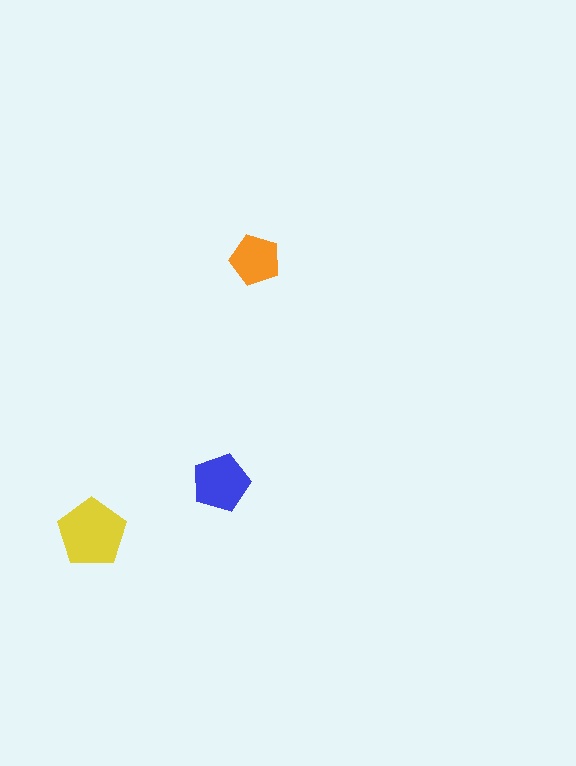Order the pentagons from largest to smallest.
the yellow one, the blue one, the orange one.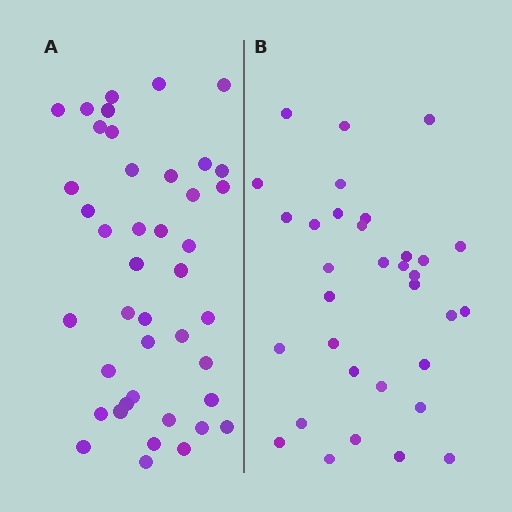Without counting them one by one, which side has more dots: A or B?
Region A (the left region) has more dots.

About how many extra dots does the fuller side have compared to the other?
Region A has roughly 8 or so more dots than region B.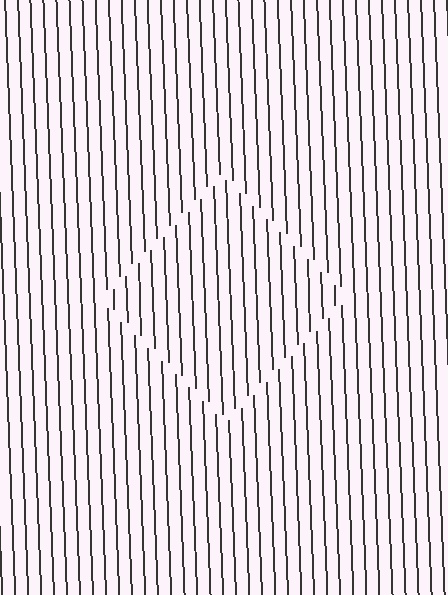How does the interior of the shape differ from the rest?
The interior of the shape contains the same grating, shifted by half a period — the contour is defined by the phase discontinuity where line-ends from the inner and outer gratings abut.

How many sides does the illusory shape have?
4 sides — the line-ends trace a square.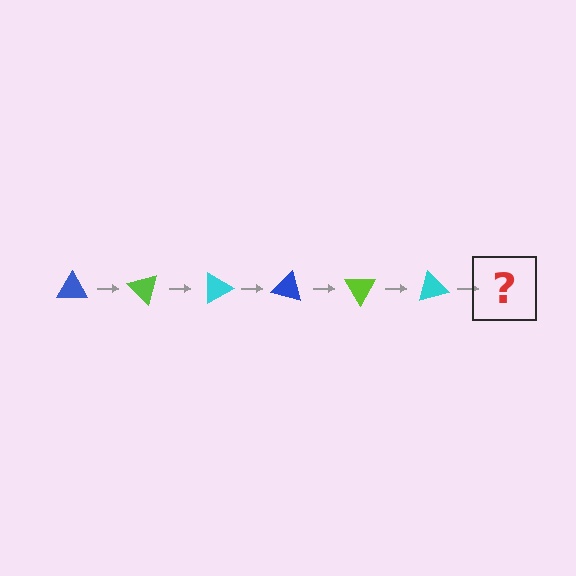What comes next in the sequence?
The next element should be a blue triangle, rotated 270 degrees from the start.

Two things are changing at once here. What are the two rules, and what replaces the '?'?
The two rules are that it rotates 45 degrees each step and the color cycles through blue, lime, and cyan. The '?' should be a blue triangle, rotated 270 degrees from the start.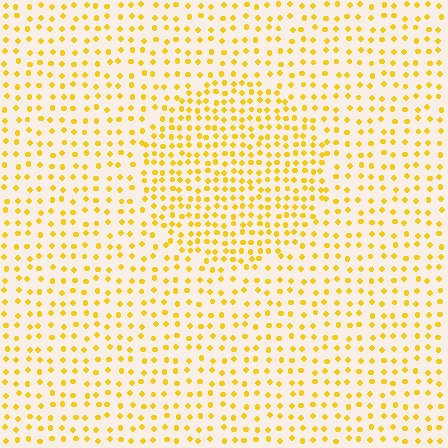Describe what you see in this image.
The image contains small yellow elements arranged at two different densities. A circle-shaped region is visible where the elements are more densely packed than the surrounding area.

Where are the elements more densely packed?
The elements are more densely packed inside the circle boundary.